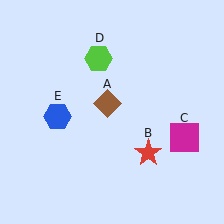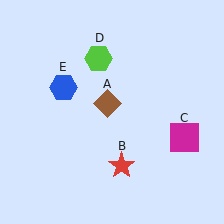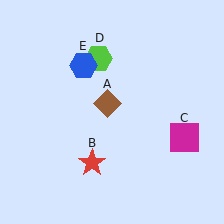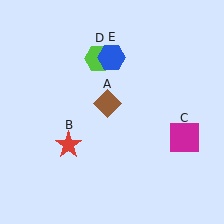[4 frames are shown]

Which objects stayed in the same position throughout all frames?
Brown diamond (object A) and magenta square (object C) and lime hexagon (object D) remained stationary.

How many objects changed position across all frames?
2 objects changed position: red star (object B), blue hexagon (object E).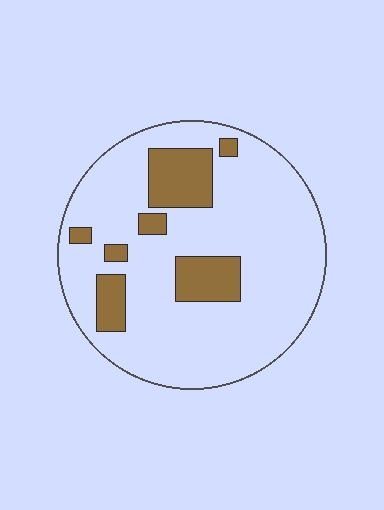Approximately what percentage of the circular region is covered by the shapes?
Approximately 20%.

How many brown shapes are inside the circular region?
7.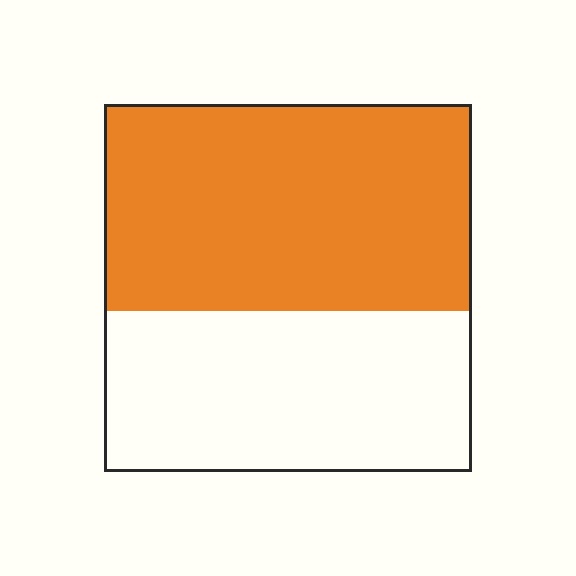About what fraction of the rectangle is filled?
About three fifths (3/5).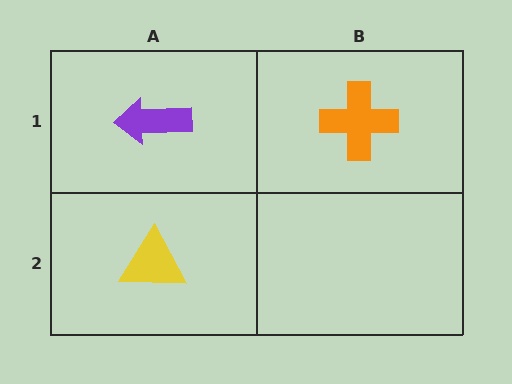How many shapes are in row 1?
2 shapes.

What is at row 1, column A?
A purple arrow.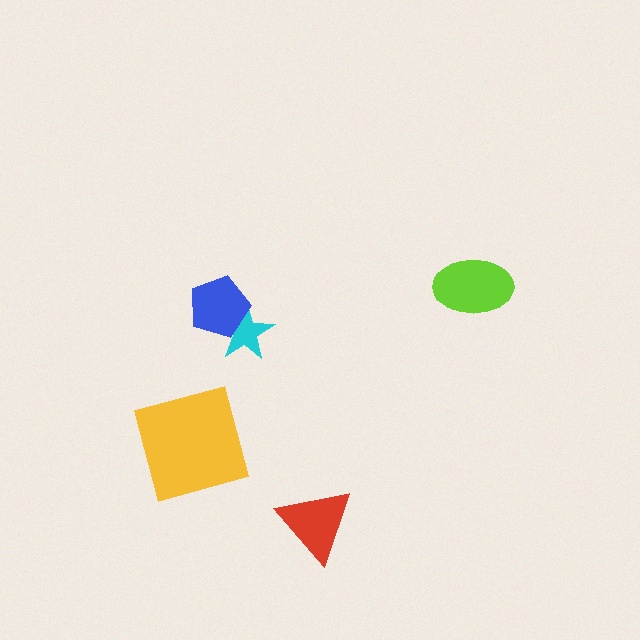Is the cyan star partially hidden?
Yes, it is partially covered by another shape.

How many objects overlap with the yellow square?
0 objects overlap with the yellow square.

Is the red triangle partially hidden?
No, no other shape covers it.